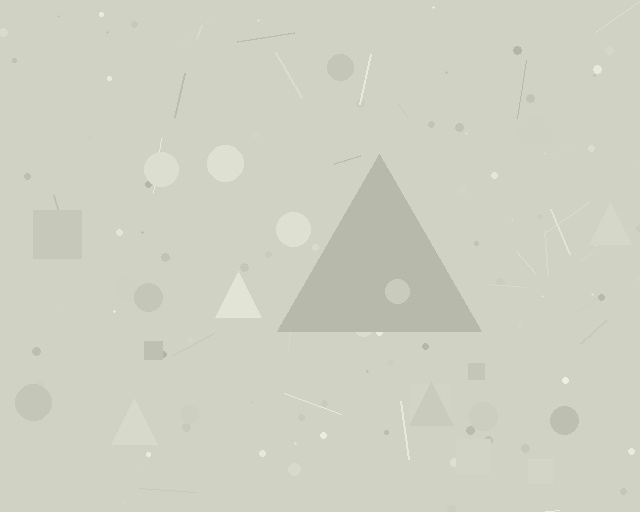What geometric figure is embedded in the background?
A triangle is embedded in the background.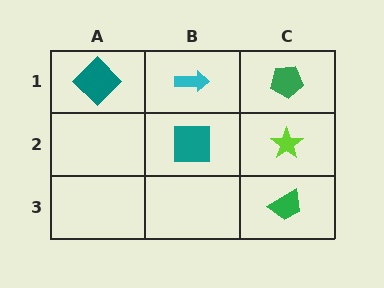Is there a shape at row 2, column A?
No, that cell is empty.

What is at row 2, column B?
A teal square.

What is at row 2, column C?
A lime star.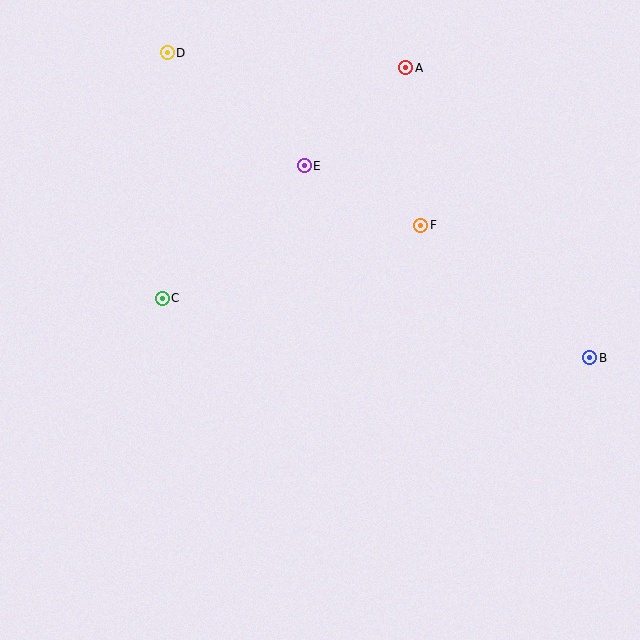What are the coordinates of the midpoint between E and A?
The midpoint between E and A is at (355, 117).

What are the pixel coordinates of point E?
Point E is at (304, 166).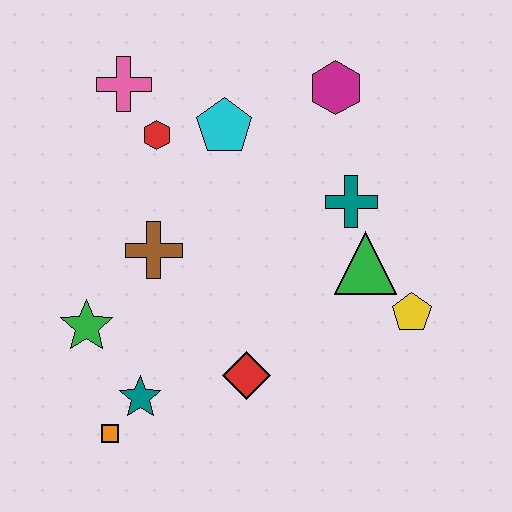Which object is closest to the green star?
The teal star is closest to the green star.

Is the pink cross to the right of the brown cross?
No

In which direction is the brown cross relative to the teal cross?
The brown cross is to the left of the teal cross.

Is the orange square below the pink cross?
Yes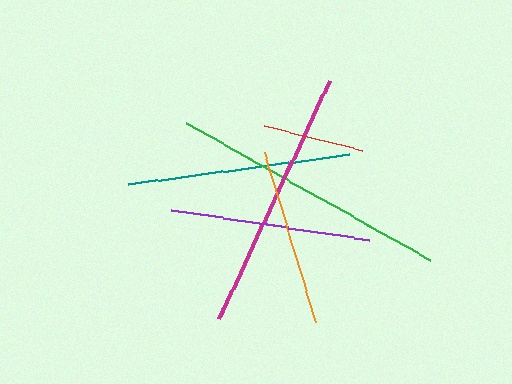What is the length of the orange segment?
The orange segment is approximately 177 pixels long.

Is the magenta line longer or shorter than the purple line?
The magenta line is longer than the purple line.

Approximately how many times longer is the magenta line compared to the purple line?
The magenta line is approximately 1.3 times the length of the purple line.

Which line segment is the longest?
The green line is the longest at approximately 279 pixels.